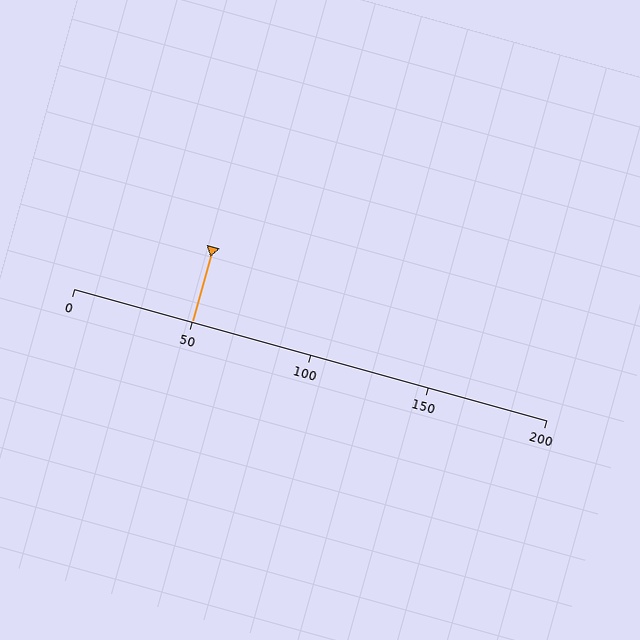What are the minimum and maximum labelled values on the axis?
The axis runs from 0 to 200.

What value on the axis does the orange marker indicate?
The marker indicates approximately 50.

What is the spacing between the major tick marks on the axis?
The major ticks are spaced 50 apart.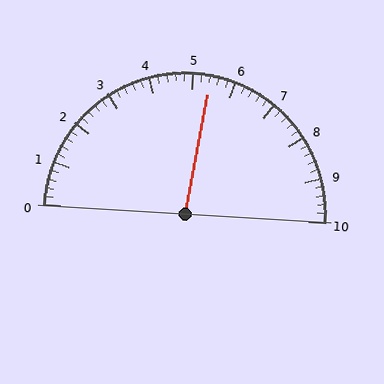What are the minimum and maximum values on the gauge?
The gauge ranges from 0 to 10.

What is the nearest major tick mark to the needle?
The nearest major tick mark is 5.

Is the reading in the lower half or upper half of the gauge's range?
The reading is in the upper half of the range (0 to 10).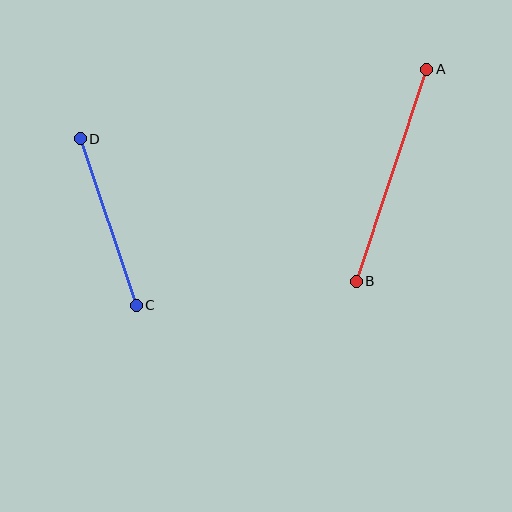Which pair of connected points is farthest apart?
Points A and B are farthest apart.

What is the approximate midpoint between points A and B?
The midpoint is at approximately (392, 175) pixels.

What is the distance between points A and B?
The distance is approximately 224 pixels.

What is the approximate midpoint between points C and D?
The midpoint is at approximately (108, 222) pixels.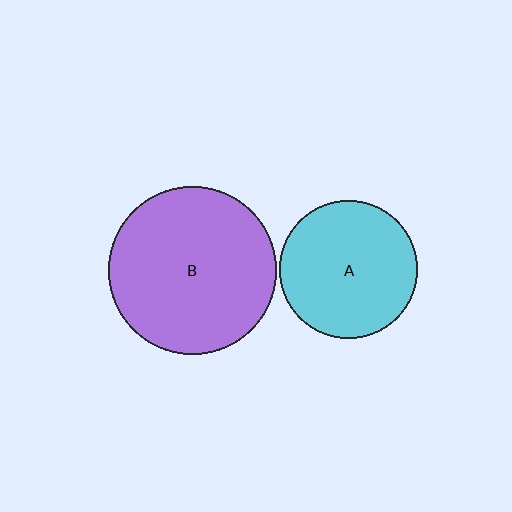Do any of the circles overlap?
No, none of the circles overlap.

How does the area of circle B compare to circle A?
Approximately 1.5 times.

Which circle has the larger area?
Circle B (purple).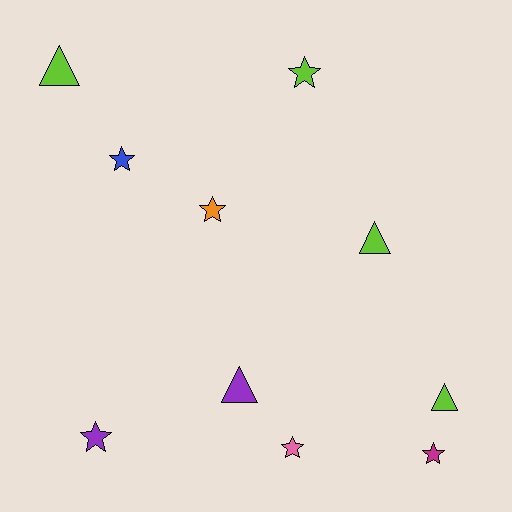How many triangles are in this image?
There are 4 triangles.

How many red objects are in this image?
There are no red objects.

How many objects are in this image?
There are 10 objects.